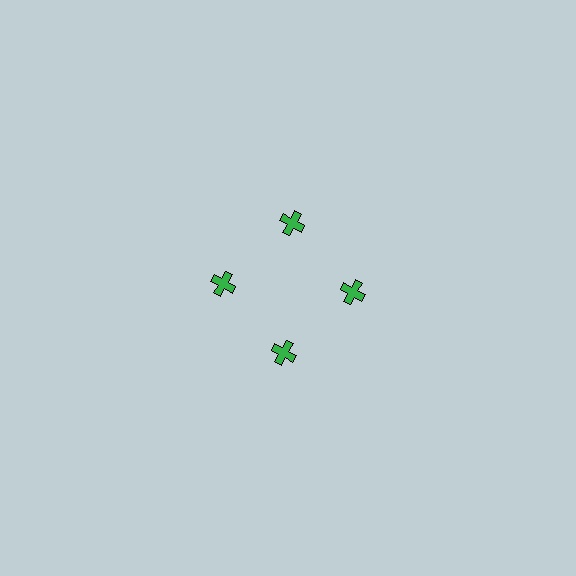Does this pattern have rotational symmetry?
Yes, this pattern has 4-fold rotational symmetry. It looks the same after rotating 90 degrees around the center.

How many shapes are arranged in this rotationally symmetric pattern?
There are 4 shapes, arranged in 4 groups of 1.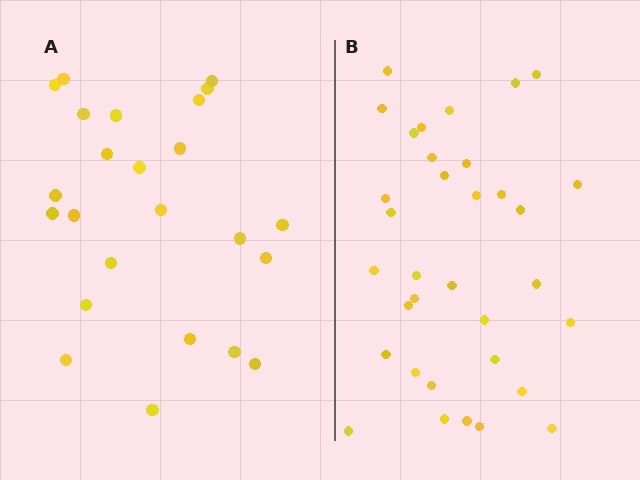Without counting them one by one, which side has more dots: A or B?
Region B (the right region) has more dots.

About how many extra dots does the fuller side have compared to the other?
Region B has roughly 10 or so more dots than region A.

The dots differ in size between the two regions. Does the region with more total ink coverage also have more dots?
No. Region A has more total ink coverage because its dots are larger, but region B actually contains more individual dots. Total area can be misleading — the number of items is what matters here.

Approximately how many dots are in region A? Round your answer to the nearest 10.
About 20 dots. (The exact count is 24, which rounds to 20.)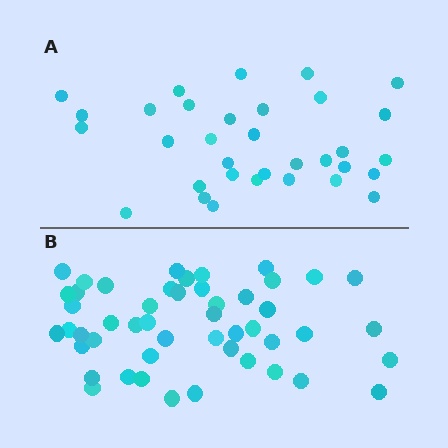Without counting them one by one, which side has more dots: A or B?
Region B (the bottom region) has more dots.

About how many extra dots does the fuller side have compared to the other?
Region B has approximately 15 more dots than region A.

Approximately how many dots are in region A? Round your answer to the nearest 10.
About 30 dots. (The exact count is 33, which rounds to 30.)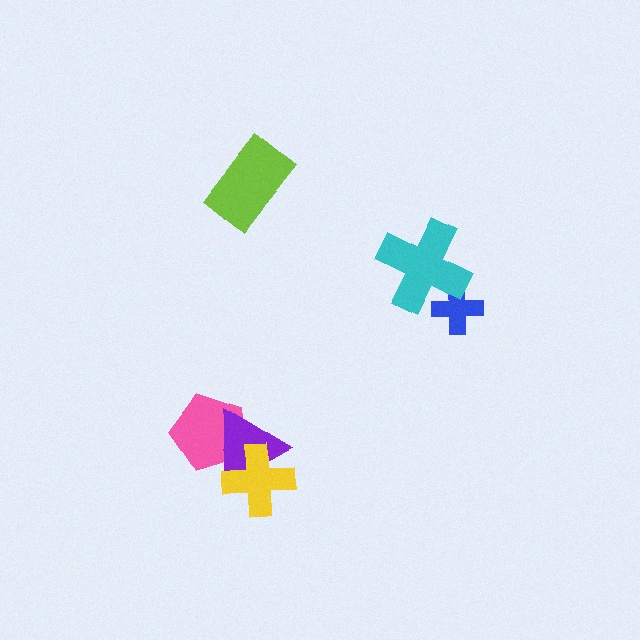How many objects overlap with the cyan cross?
1 object overlaps with the cyan cross.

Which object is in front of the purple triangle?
The yellow cross is in front of the purple triangle.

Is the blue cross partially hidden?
Yes, it is partially covered by another shape.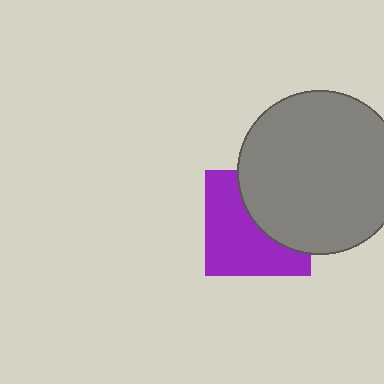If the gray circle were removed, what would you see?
You would see the complete purple square.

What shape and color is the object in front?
The object in front is a gray circle.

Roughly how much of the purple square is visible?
About half of it is visible (roughly 56%).